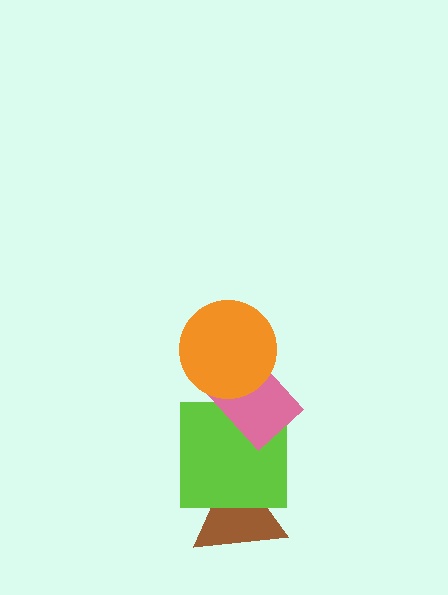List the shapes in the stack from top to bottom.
From top to bottom: the orange circle, the pink rectangle, the lime square, the brown triangle.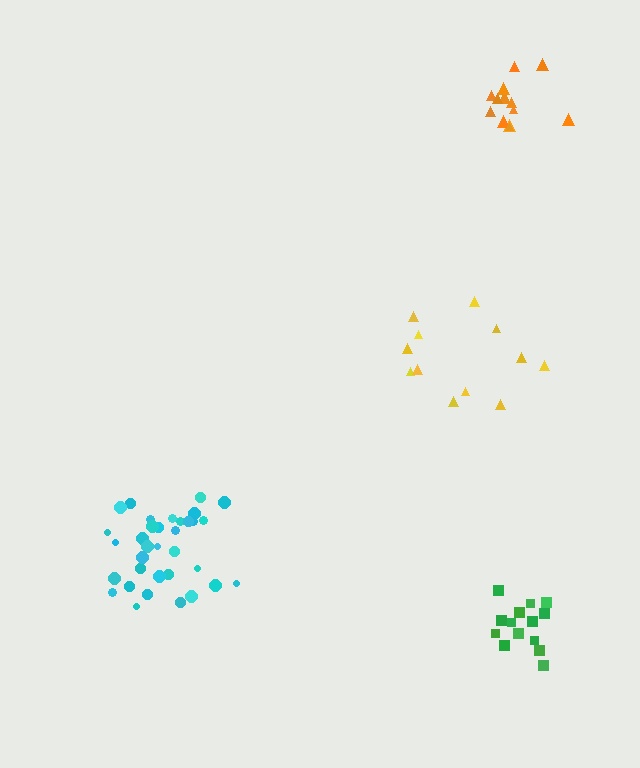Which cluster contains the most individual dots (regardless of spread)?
Cyan (34).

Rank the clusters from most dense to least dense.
cyan, green, orange, yellow.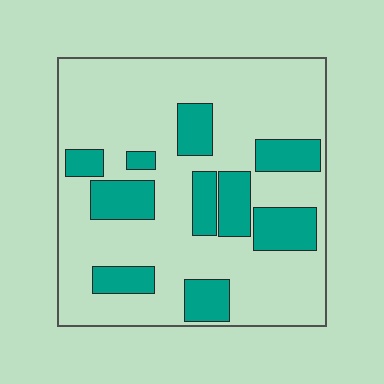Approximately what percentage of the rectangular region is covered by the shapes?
Approximately 25%.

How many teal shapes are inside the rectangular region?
10.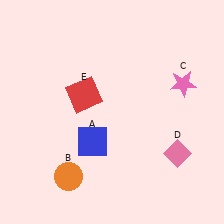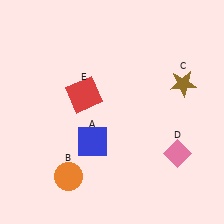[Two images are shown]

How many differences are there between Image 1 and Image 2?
There is 1 difference between the two images.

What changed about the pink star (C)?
In Image 1, C is pink. In Image 2, it changed to brown.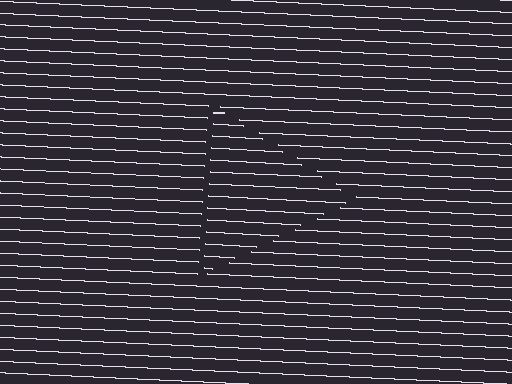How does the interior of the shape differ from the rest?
The interior of the shape contains the same grating, shifted by half a period — the contour is defined by the phase discontinuity where line-ends from the inner and outer gratings abut.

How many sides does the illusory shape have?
3 sides — the line-ends trace a triangle.